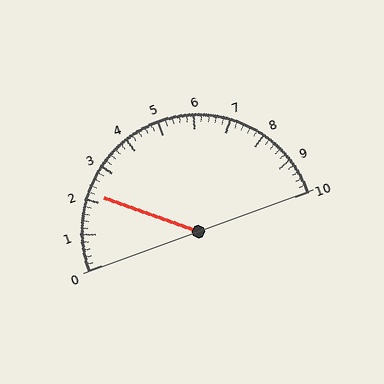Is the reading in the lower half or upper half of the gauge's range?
The reading is in the lower half of the range (0 to 10).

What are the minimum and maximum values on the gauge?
The gauge ranges from 0 to 10.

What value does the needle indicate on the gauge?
The needle indicates approximately 2.2.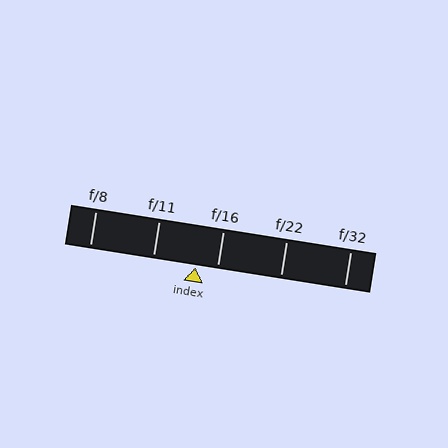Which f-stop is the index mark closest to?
The index mark is closest to f/16.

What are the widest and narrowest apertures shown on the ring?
The widest aperture shown is f/8 and the narrowest is f/32.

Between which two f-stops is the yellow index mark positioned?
The index mark is between f/11 and f/16.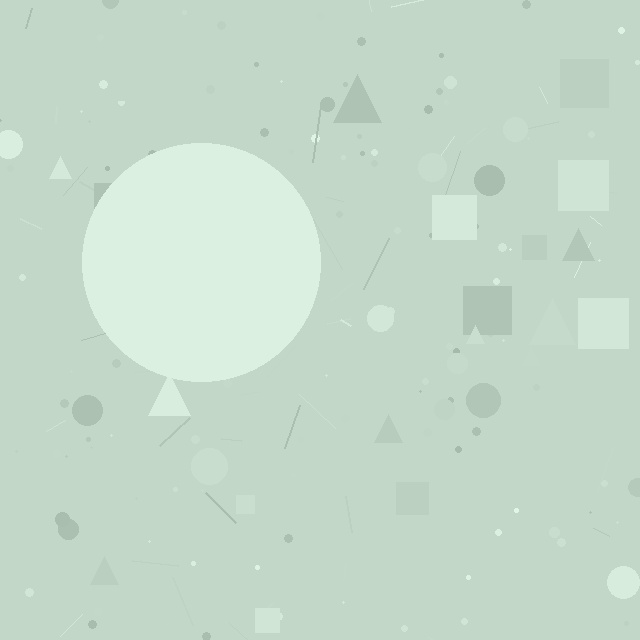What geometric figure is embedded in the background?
A circle is embedded in the background.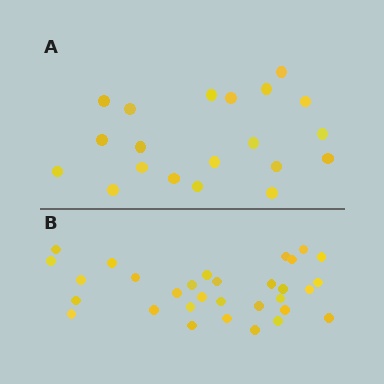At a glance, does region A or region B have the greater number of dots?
Region B (the bottom region) has more dots.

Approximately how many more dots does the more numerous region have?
Region B has roughly 12 or so more dots than region A.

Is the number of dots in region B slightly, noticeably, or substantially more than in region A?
Region B has substantially more. The ratio is roughly 1.6 to 1.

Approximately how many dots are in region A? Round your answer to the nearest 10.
About 20 dots.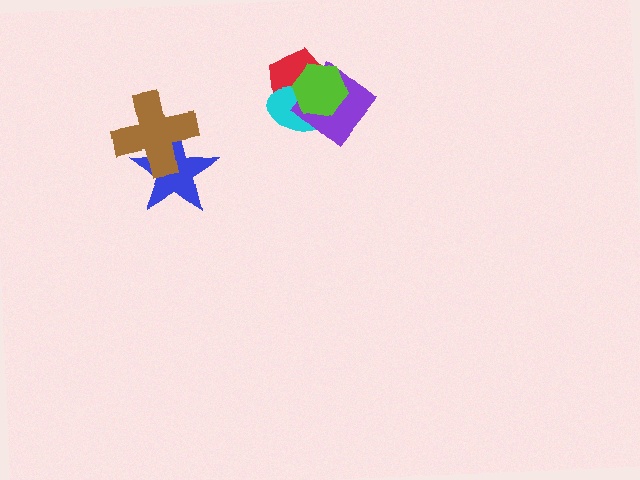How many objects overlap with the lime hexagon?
3 objects overlap with the lime hexagon.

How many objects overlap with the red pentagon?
3 objects overlap with the red pentagon.